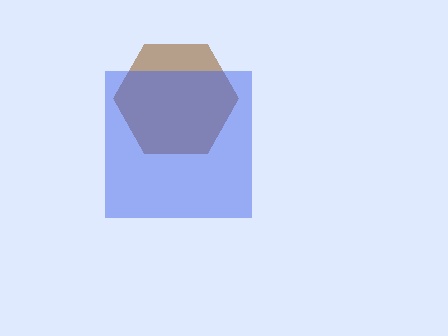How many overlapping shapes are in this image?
There are 2 overlapping shapes in the image.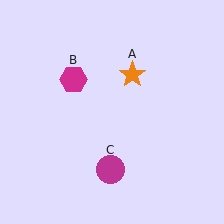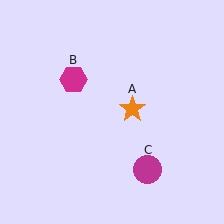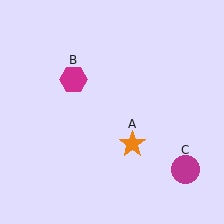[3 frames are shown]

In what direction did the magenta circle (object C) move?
The magenta circle (object C) moved right.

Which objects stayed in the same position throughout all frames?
Magenta hexagon (object B) remained stationary.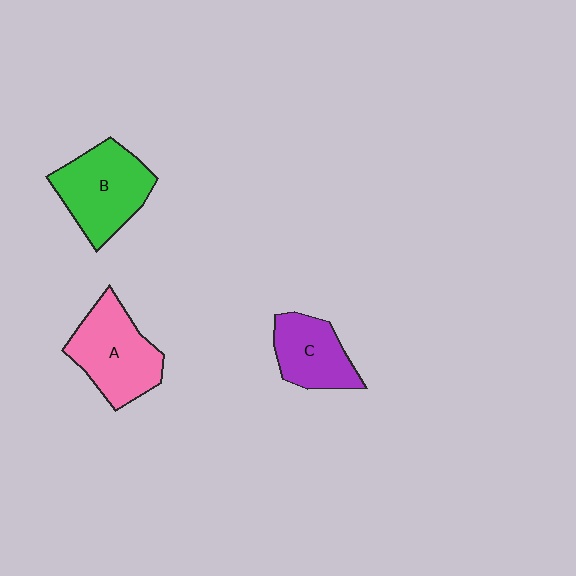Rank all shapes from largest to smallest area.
From largest to smallest: B (green), A (pink), C (purple).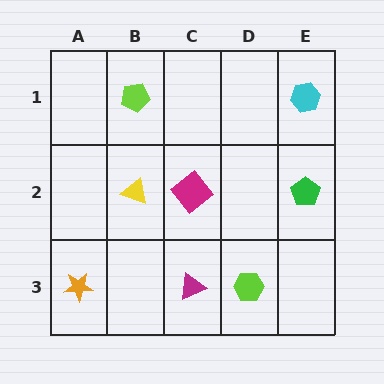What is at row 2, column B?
A yellow triangle.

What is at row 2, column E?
A green pentagon.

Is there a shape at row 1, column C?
No, that cell is empty.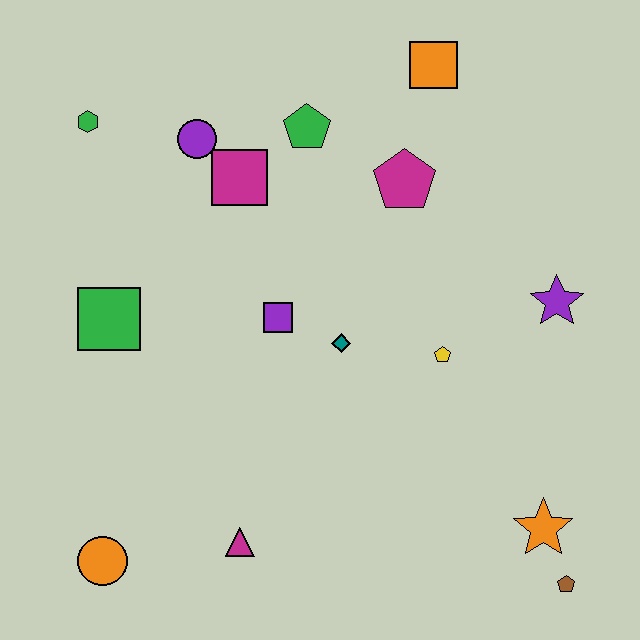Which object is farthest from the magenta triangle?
The orange square is farthest from the magenta triangle.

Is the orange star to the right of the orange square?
Yes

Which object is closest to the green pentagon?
The magenta square is closest to the green pentagon.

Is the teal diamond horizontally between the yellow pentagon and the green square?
Yes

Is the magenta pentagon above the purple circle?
No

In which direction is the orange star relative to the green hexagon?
The orange star is to the right of the green hexagon.